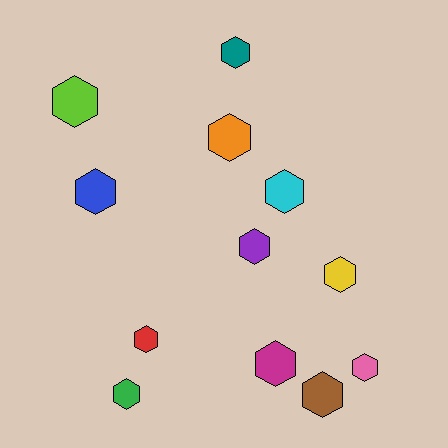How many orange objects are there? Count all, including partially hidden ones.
There is 1 orange object.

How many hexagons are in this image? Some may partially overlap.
There are 12 hexagons.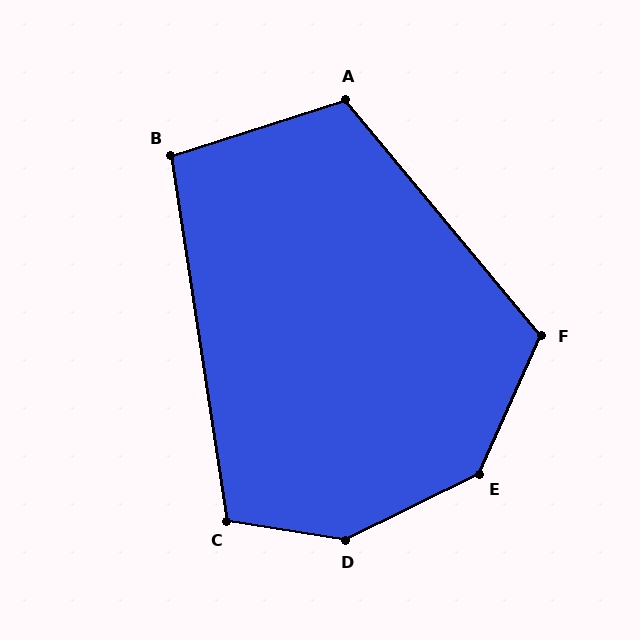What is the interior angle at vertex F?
Approximately 116 degrees (obtuse).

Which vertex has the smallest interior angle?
B, at approximately 99 degrees.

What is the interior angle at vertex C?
Approximately 108 degrees (obtuse).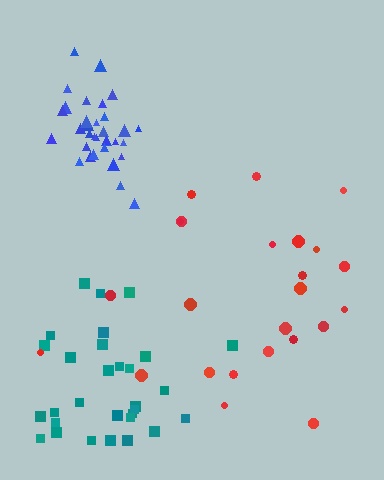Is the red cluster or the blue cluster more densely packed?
Blue.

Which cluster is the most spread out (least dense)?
Red.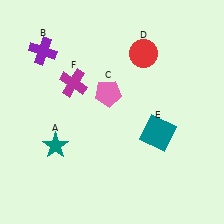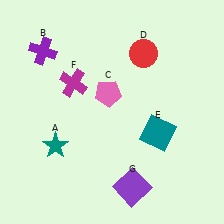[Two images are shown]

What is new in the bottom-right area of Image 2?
A purple square (G) was added in the bottom-right area of Image 2.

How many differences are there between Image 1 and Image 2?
There is 1 difference between the two images.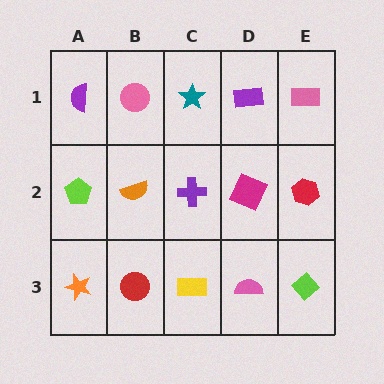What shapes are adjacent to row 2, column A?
A purple semicircle (row 1, column A), an orange star (row 3, column A), an orange semicircle (row 2, column B).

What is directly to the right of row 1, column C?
A purple rectangle.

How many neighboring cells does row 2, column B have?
4.